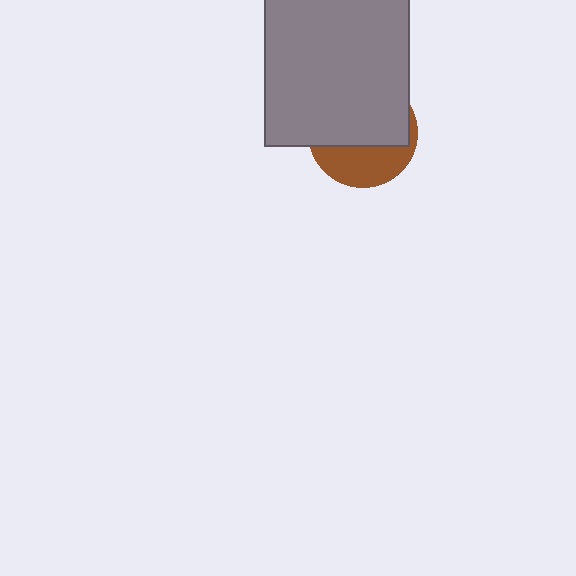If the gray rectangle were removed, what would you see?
You would see the complete brown circle.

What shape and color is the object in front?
The object in front is a gray rectangle.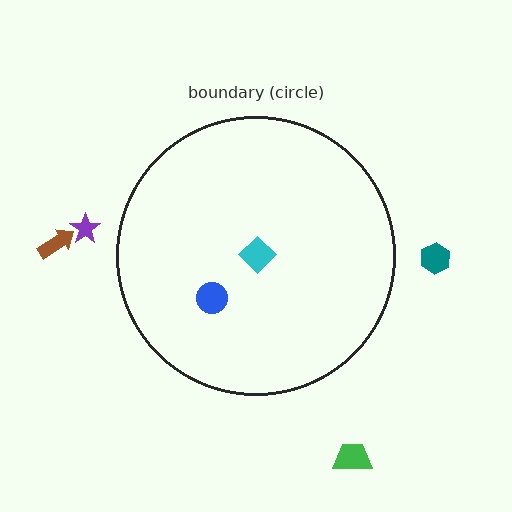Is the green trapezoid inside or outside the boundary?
Outside.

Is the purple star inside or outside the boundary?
Outside.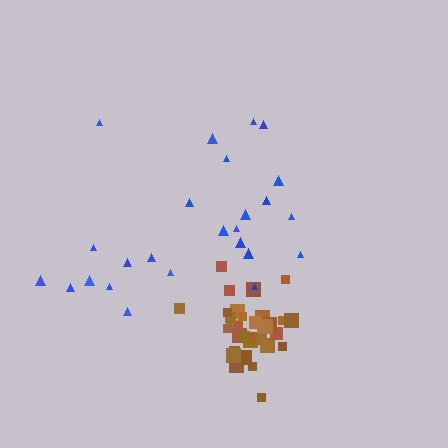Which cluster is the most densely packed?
Brown.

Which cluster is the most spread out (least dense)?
Blue.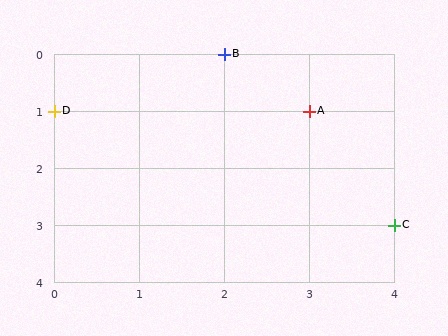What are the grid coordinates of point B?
Point B is at grid coordinates (2, 0).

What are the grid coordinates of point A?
Point A is at grid coordinates (3, 1).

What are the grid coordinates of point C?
Point C is at grid coordinates (4, 3).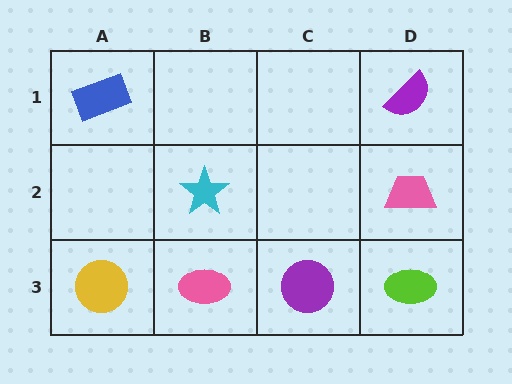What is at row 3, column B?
A pink ellipse.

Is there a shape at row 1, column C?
No, that cell is empty.